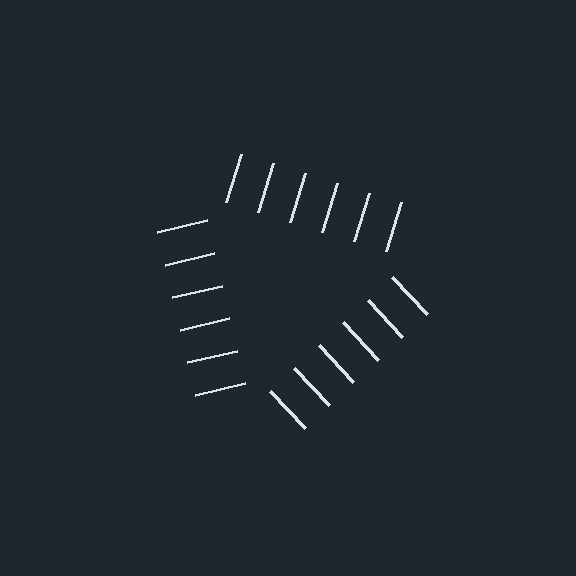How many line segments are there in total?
18 — 6 along each of the 3 edges.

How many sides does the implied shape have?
3 sides — the line-ends trace a triangle.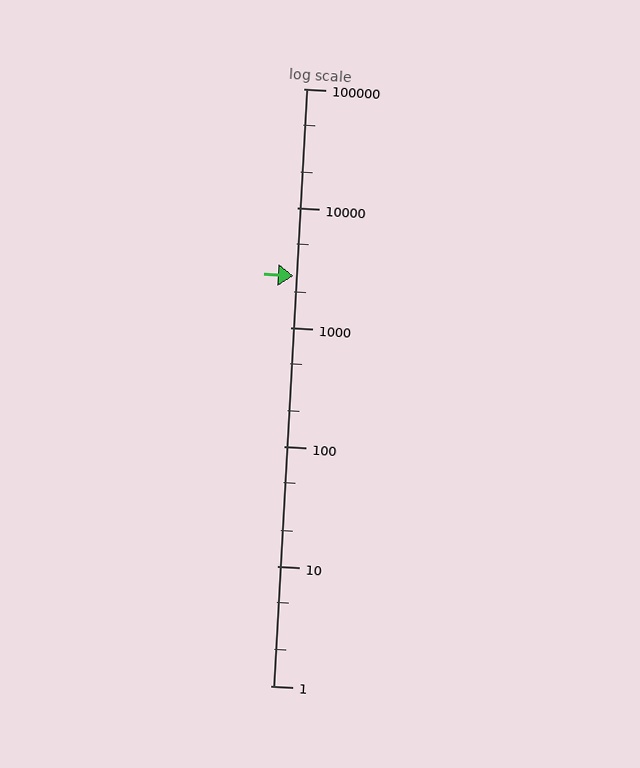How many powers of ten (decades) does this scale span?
The scale spans 5 decades, from 1 to 100000.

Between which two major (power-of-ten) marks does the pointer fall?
The pointer is between 1000 and 10000.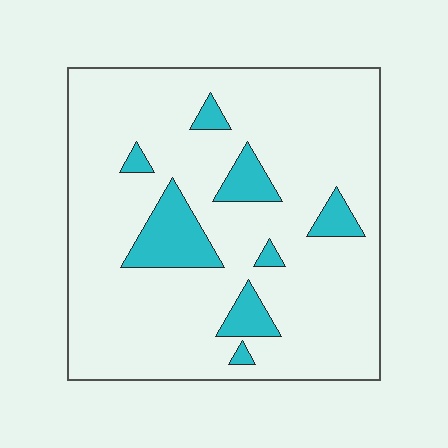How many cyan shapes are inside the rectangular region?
8.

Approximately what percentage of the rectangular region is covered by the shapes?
Approximately 15%.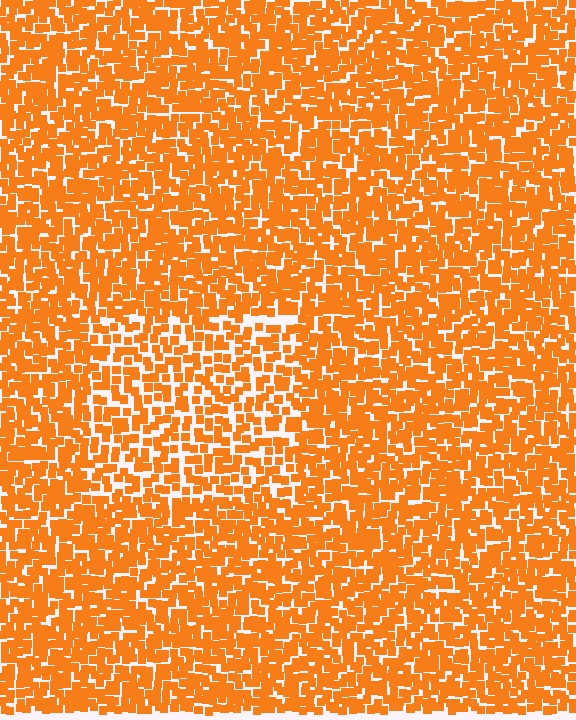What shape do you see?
I see a rectangle.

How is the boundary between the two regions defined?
The boundary is defined by a change in element density (approximately 1.6x ratio). All elements are the same color, size, and shape.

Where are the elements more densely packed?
The elements are more densely packed outside the rectangle boundary.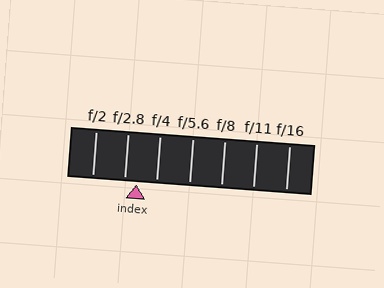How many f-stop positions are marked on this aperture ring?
There are 7 f-stop positions marked.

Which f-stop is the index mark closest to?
The index mark is closest to f/2.8.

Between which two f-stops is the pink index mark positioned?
The index mark is between f/2.8 and f/4.